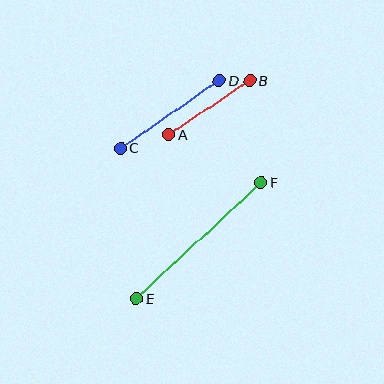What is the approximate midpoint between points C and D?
The midpoint is at approximately (170, 114) pixels.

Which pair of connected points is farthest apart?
Points E and F are farthest apart.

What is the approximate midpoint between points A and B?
The midpoint is at approximately (209, 107) pixels.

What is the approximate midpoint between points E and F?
The midpoint is at approximately (199, 241) pixels.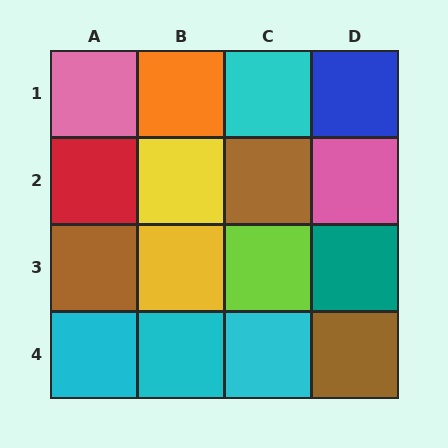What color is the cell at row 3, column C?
Lime.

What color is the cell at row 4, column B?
Cyan.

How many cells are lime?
1 cell is lime.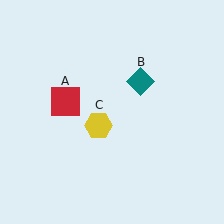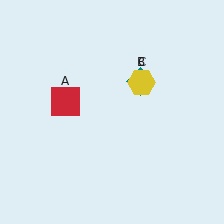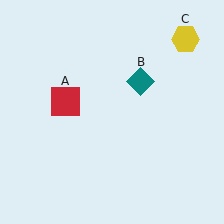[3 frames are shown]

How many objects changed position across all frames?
1 object changed position: yellow hexagon (object C).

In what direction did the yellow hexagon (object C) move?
The yellow hexagon (object C) moved up and to the right.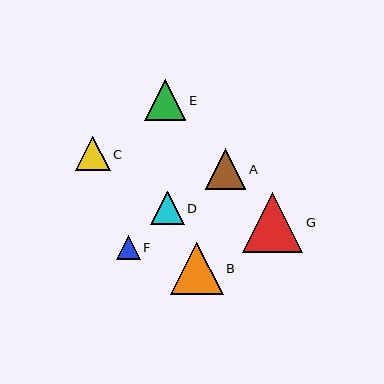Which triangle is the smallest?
Triangle F is the smallest with a size of approximately 24 pixels.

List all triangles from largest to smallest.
From largest to smallest: G, B, E, A, C, D, F.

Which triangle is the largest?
Triangle G is the largest with a size of approximately 60 pixels.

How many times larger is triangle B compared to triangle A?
Triangle B is approximately 1.3 times the size of triangle A.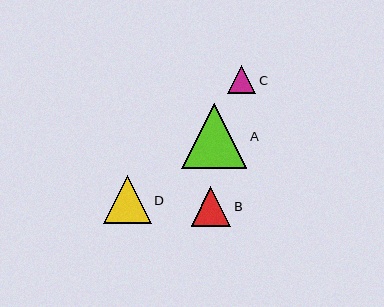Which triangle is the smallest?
Triangle C is the smallest with a size of approximately 28 pixels.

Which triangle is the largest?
Triangle A is the largest with a size of approximately 65 pixels.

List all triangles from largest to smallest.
From largest to smallest: A, D, B, C.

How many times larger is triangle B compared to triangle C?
Triangle B is approximately 1.4 times the size of triangle C.